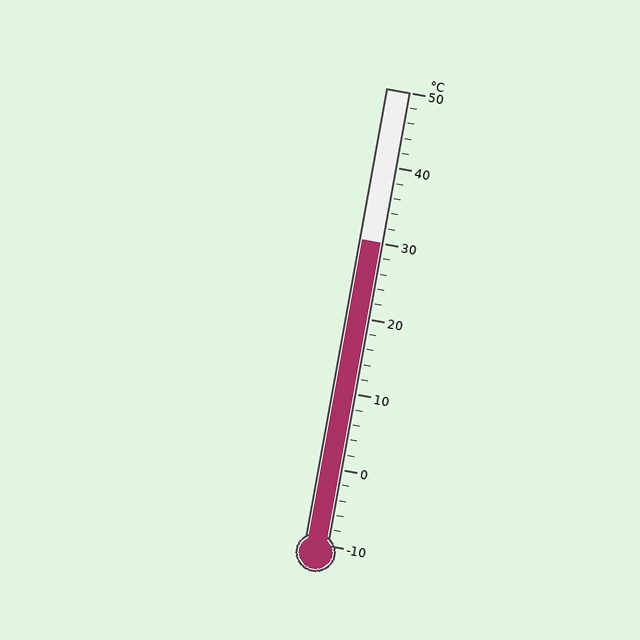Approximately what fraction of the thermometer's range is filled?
The thermometer is filled to approximately 65% of its range.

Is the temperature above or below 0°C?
The temperature is above 0°C.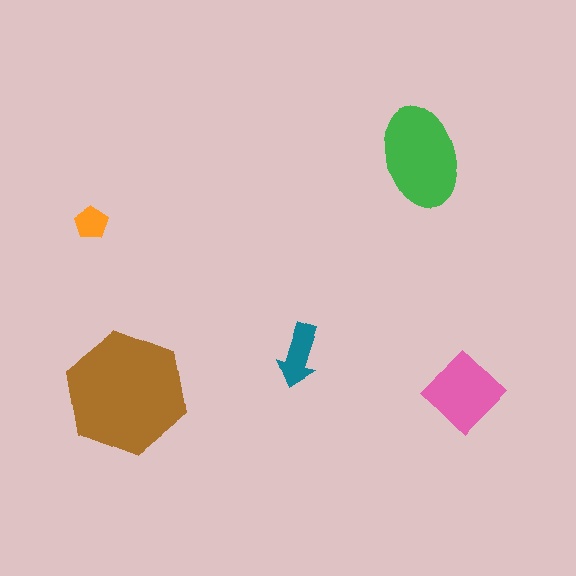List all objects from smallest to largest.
The orange pentagon, the teal arrow, the pink diamond, the green ellipse, the brown hexagon.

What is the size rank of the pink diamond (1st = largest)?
3rd.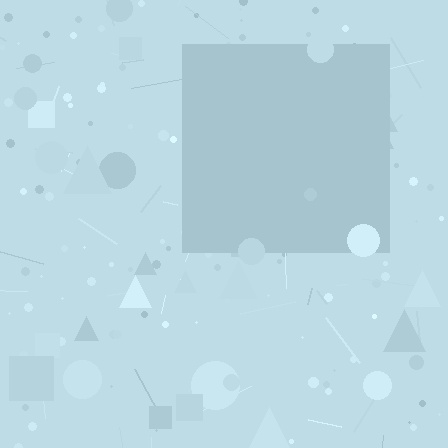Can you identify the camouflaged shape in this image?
The camouflaged shape is a square.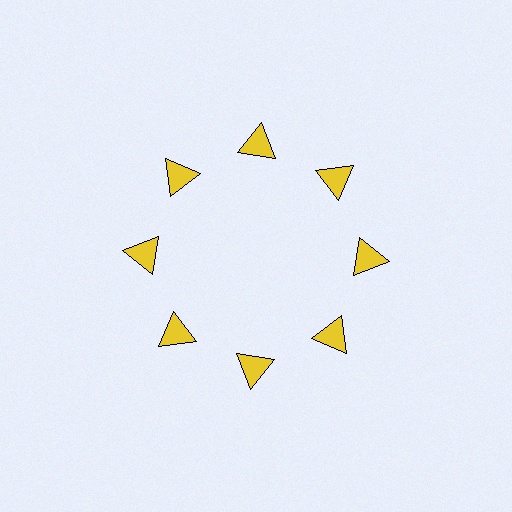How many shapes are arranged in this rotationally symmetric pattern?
There are 8 shapes, arranged in 8 groups of 1.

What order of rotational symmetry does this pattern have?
This pattern has 8-fold rotational symmetry.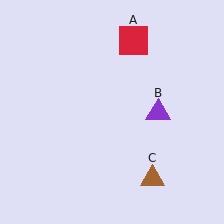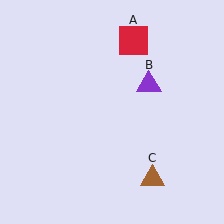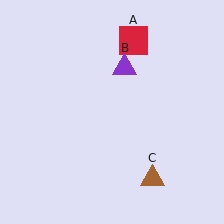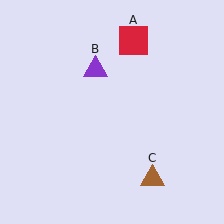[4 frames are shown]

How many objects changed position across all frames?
1 object changed position: purple triangle (object B).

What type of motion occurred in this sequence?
The purple triangle (object B) rotated counterclockwise around the center of the scene.